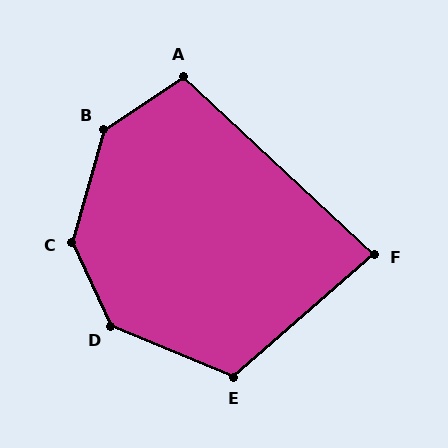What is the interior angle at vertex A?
Approximately 103 degrees (obtuse).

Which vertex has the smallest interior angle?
F, at approximately 84 degrees.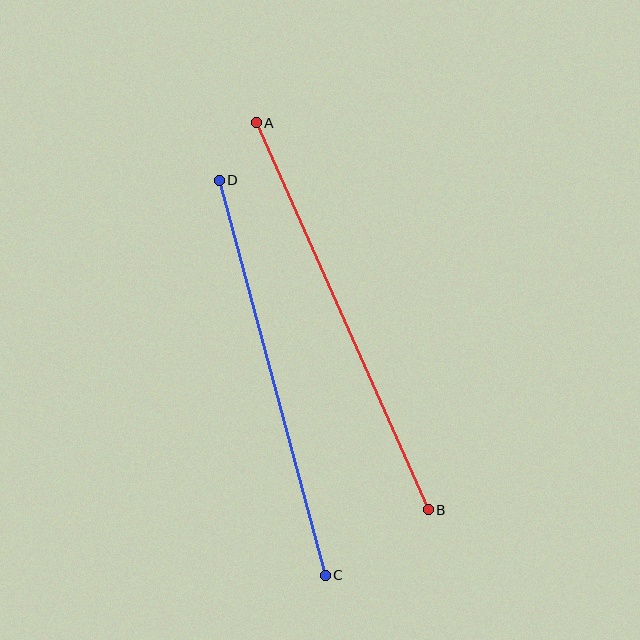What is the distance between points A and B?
The distance is approximately 424 pixels.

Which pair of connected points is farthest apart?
Points A and B are farthest apart.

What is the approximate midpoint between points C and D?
The midpoint is at approximately (272, 378) pixels.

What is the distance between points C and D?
The distance is approximately 409 pixels.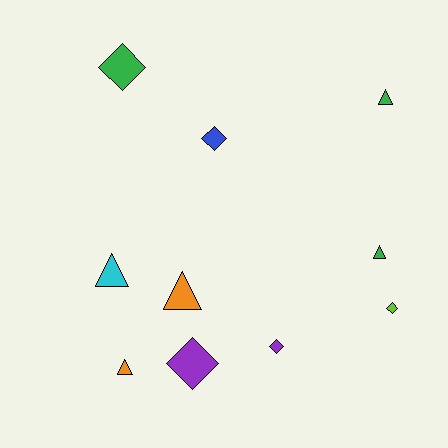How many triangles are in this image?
There are 5 triangles.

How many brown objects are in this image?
There are no brown objects.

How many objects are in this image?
There are 10 objects.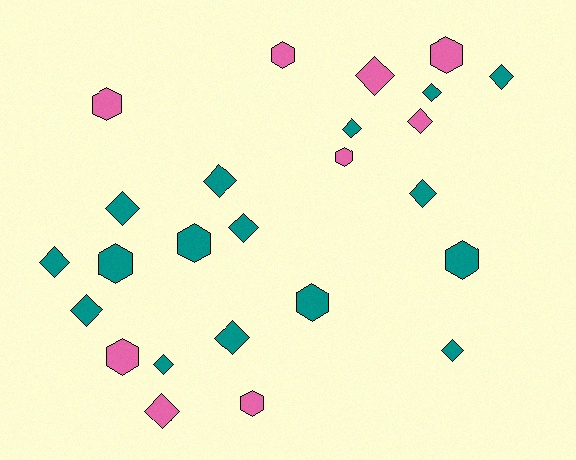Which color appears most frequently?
Teal, with 16 objects.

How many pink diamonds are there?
There are 3 pink diamonds.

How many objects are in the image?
There are 25 objects.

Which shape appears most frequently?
Diamond, with 15 objects.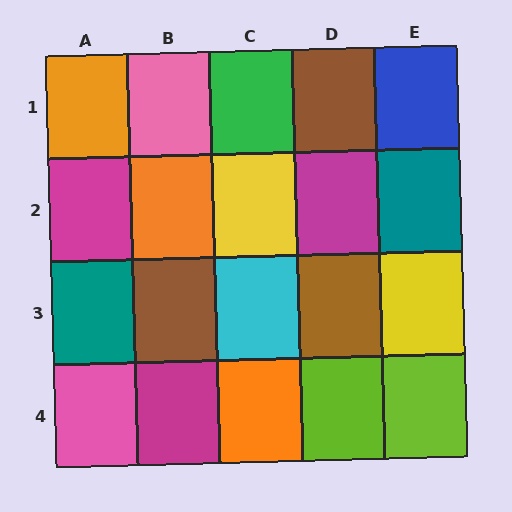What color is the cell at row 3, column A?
Teal.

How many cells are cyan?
1 cell is cyan.